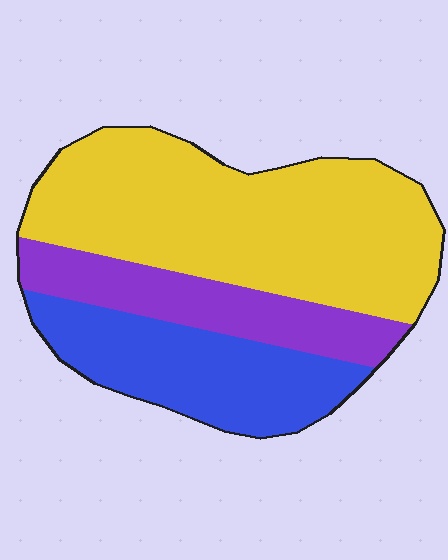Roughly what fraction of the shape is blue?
Blue takes up about one quarter (1/4) of the shape.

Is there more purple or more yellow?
Yellow.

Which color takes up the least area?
Purple, at roughly 20%.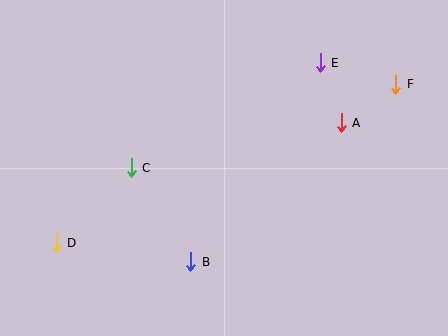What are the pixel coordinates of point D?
Point D is at (56, 243).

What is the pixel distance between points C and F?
The distance between C and F is 278 pixels.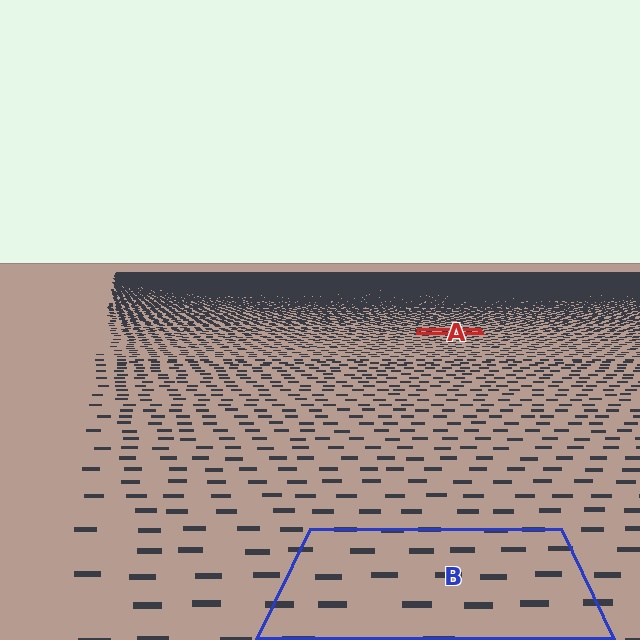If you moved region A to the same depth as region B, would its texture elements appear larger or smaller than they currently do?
They would appear larger. At a closer depth, the same texture elements are projected at a bigger on-screen size.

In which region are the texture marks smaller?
The texture marks are smaller in region A, because it is farther away.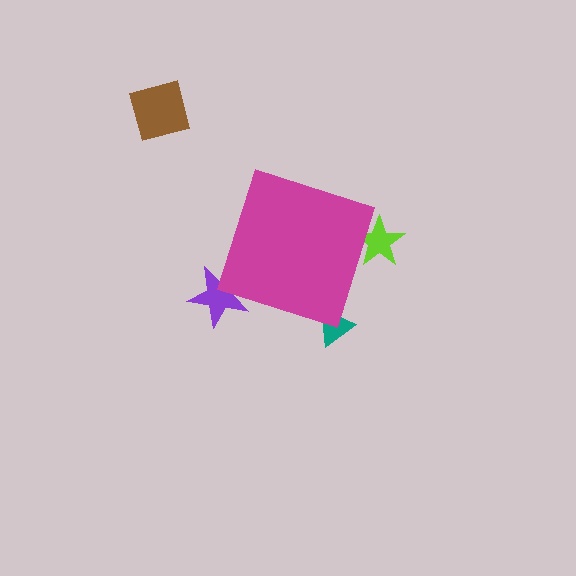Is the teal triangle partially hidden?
Yes, the teal triangle is partially hidden behind the magenta diamond.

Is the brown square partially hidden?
No, the brown square is fully visible.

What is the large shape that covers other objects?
A magenta diamond.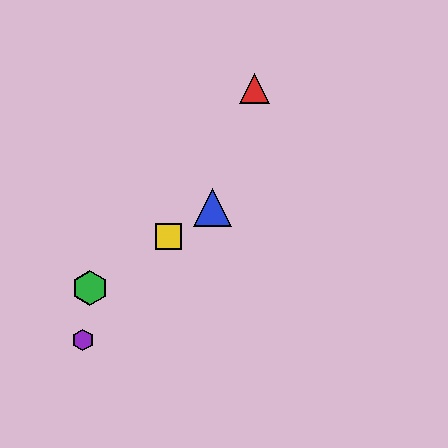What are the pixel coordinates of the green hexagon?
The green hexagon is at (90, 288).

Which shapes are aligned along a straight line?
The blue triangle, the green hexagon, the yellow square are aligned along a straight line.